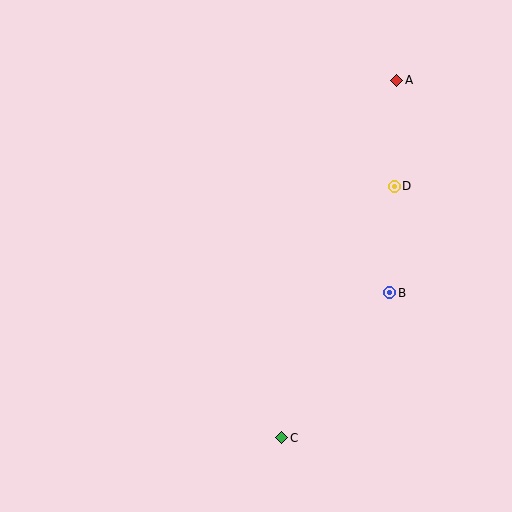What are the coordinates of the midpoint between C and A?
The midpoint between C and A is at (339, 259).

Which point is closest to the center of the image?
Point B at (390, 293) is closest to the center.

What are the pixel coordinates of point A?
Point A is at (397, 80).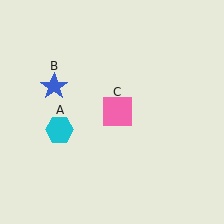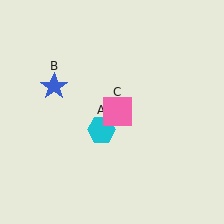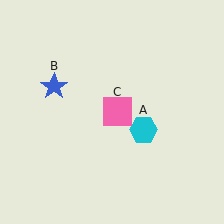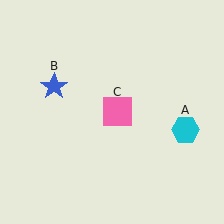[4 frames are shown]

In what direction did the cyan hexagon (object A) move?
The cyan hexagon (object A) moved right.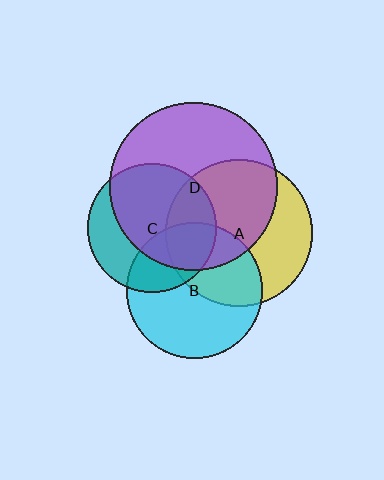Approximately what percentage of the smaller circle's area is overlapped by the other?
Approximately 55%.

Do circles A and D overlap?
Yes.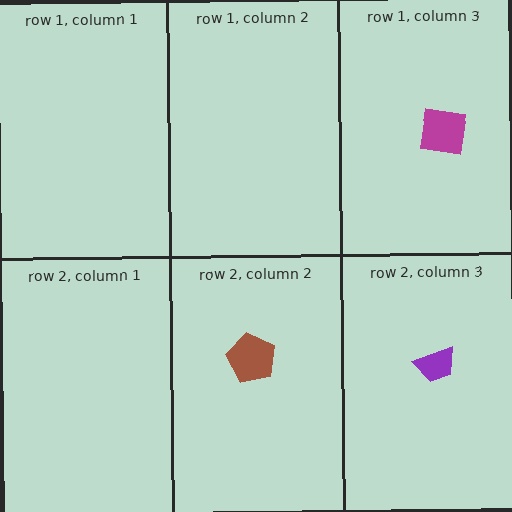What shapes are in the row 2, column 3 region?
The purple trapezoid.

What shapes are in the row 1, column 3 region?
The magenta square.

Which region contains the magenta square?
The row 1, column 3 region.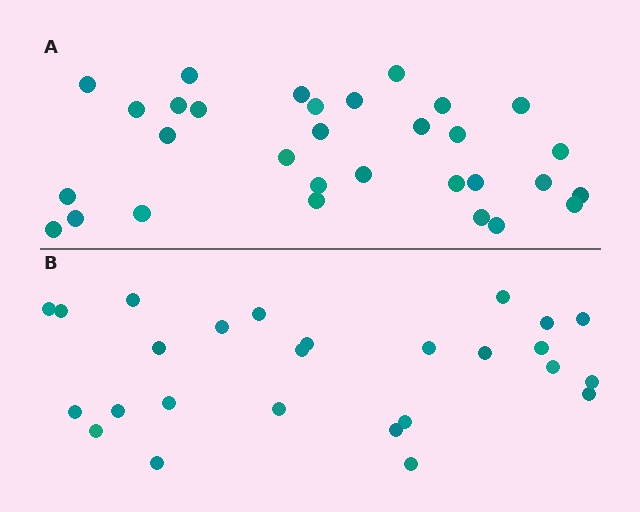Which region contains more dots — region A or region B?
Region A (the top region) has more dots.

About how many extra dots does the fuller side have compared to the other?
Region A has about 5 more dots than region B.